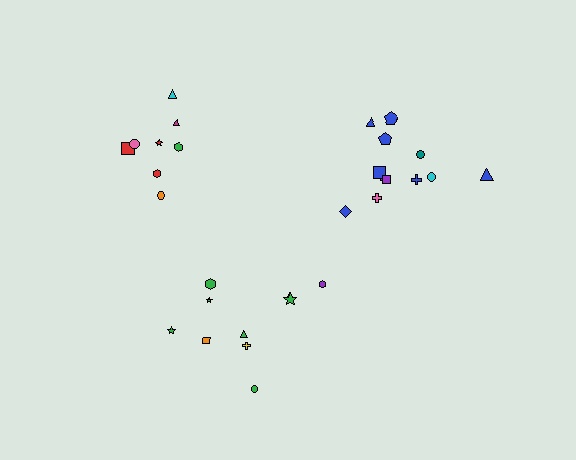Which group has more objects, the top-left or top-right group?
The top-right group.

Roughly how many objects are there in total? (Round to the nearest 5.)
Roughly 30 objects in total.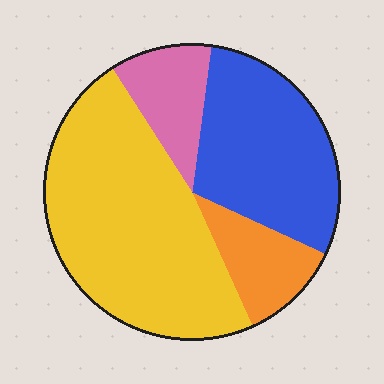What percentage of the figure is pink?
Pink covers 11% of the figure.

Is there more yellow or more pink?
Yellow.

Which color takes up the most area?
Yellow, at roughly 50%.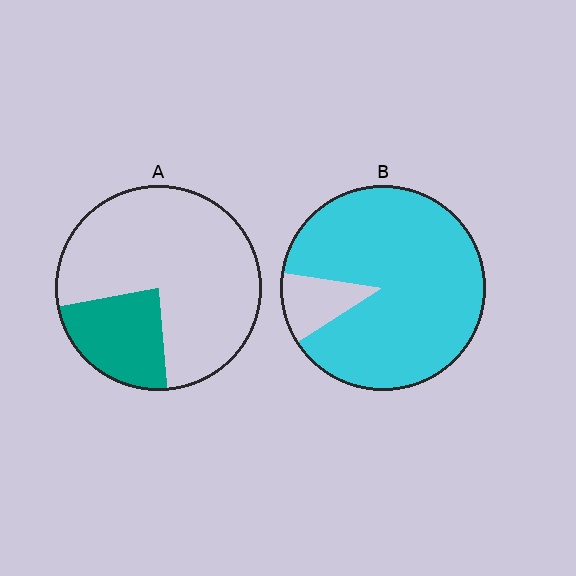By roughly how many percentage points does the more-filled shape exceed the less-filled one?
By roughly 65 percentage points (B over A).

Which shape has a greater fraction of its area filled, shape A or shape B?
Shape B.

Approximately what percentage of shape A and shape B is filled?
A is approximately 25% and B is approximately 90%.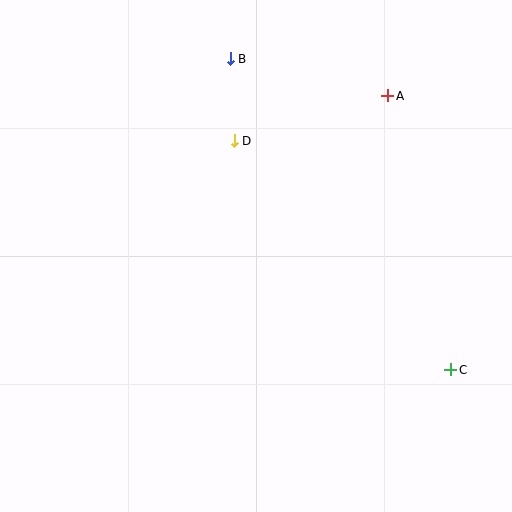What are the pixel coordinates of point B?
Point B is at (230, 59).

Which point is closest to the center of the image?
Point D at (234, 141) is closest to the center.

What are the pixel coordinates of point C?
Point C is at (451, 370).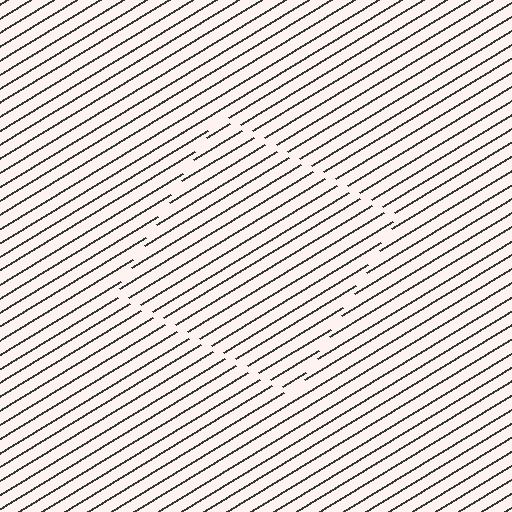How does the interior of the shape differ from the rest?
The interior of the shape contains the same grating, shifted by half a period — the contour is defined by the phase discontinuity where line-ends from the inner and outer gratings abut.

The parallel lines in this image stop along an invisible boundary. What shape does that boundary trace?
An illusory square. The interior of the shape contains the same grating, shifted by half a period — the contour is defined by the phase discontinuity where line-ends from the inner and outer gratings abut.